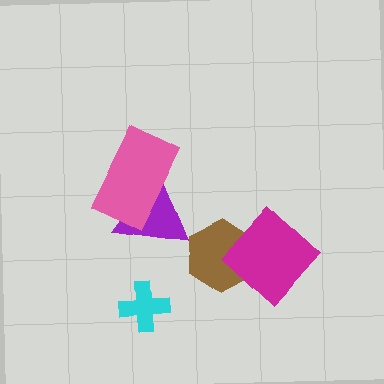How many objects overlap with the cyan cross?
0 objects overlap with the cyan cross.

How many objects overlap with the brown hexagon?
1 object overlaps with the brown hexagon.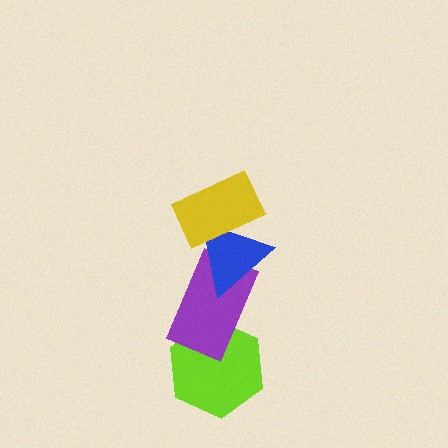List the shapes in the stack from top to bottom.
From top to bottom: the yellow rectangle, the blue triangle, the purple rectangle, the lime hexagon.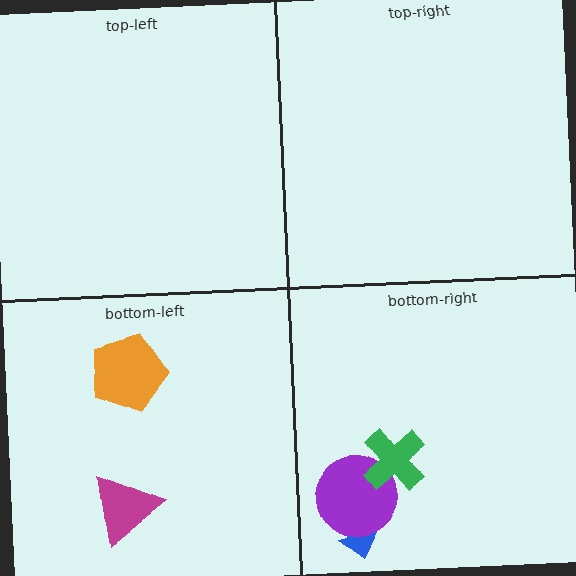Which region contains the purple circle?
The bottom-right region.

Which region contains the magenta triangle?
The bottom-left region.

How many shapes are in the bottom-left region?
2.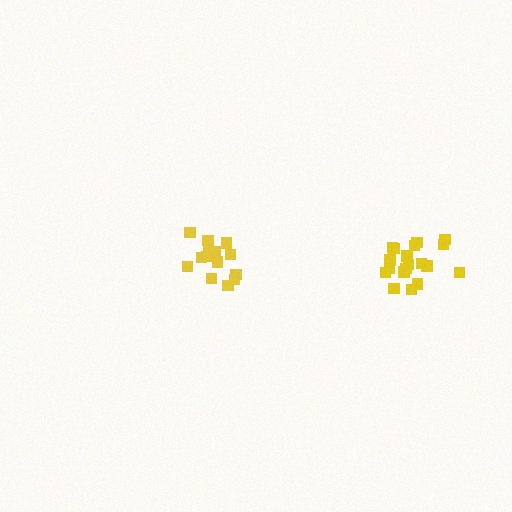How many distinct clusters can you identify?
There are 2 distinct clusters.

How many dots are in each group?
Group 1: 15 dots, Group 2: 19 dots (34 total).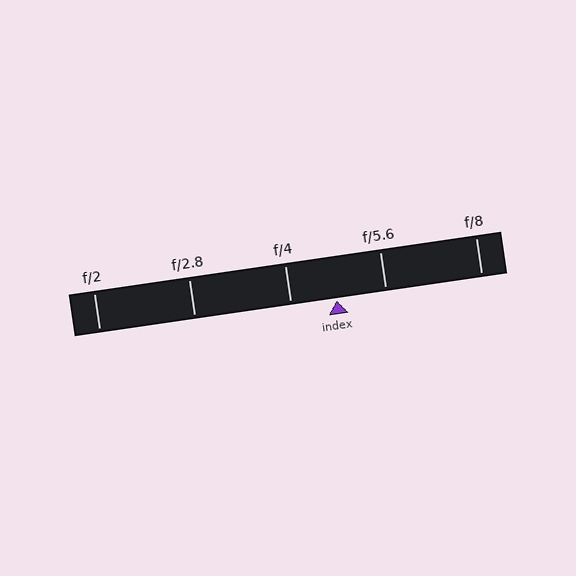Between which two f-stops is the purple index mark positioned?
The index mark is between f/4 and f/5.6.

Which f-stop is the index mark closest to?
The index mark is closest to f/4.